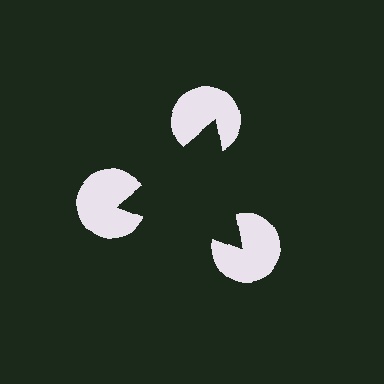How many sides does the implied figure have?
3 sides.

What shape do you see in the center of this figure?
An illusory triangle — its edges are inferred from the aligned wedge cuts in the pac-man discs, not physically drawn.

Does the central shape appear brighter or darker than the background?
It typically appears slightly darker than the background, even though no actual brightness change is drawn.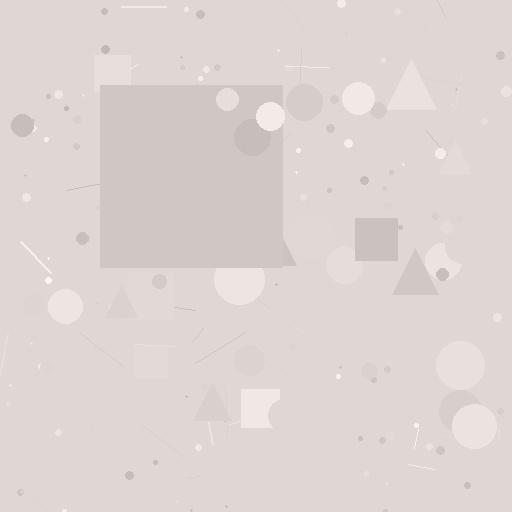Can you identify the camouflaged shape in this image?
The camouflaged shape is a square.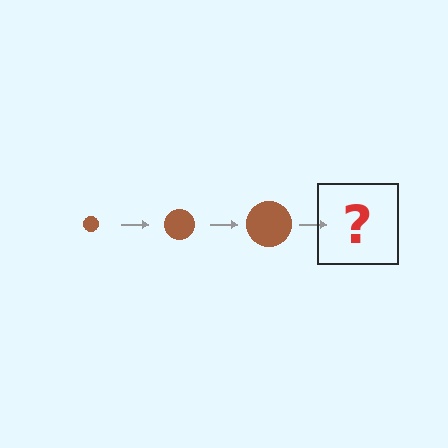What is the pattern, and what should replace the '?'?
The pattern is that the circle gets progressively larger each step. The '?' should be a brown circle, larger than the previous one.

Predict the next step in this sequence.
The next step is a brown circle, larger than the previous one.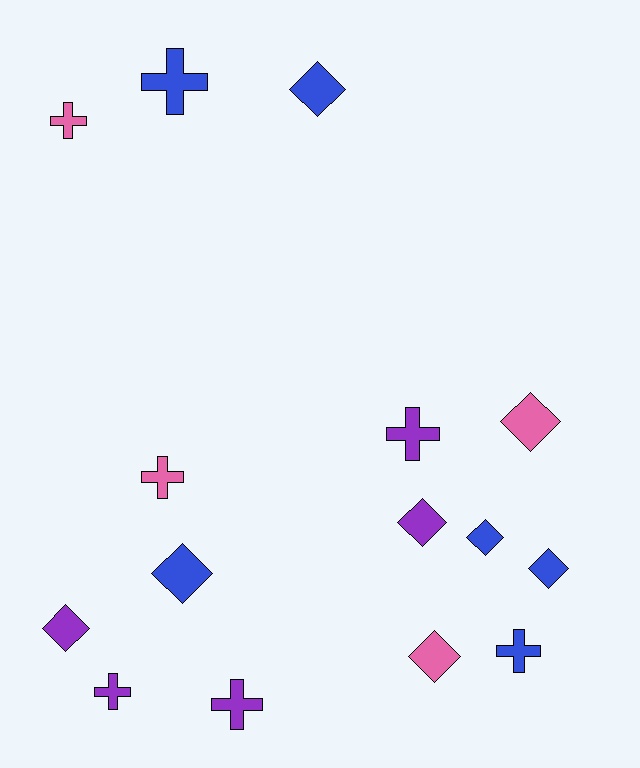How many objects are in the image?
There are 15 objects.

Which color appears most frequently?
Blue, with 6 objects.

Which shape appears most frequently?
Diamond, with 8 objects.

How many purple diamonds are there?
There are 2 purple diamonds.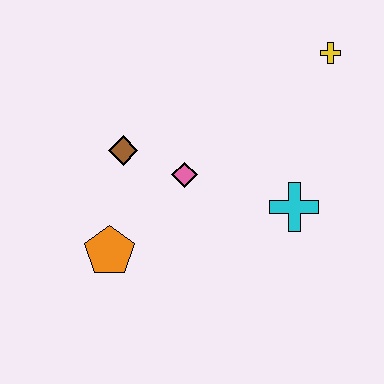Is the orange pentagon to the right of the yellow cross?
No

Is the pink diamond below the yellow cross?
Yes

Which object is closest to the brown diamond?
The pink diamond is closest to the brown diamond.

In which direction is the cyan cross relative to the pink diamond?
The cyan cross is to the right of the pink diamond.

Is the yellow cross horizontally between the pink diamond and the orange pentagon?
No